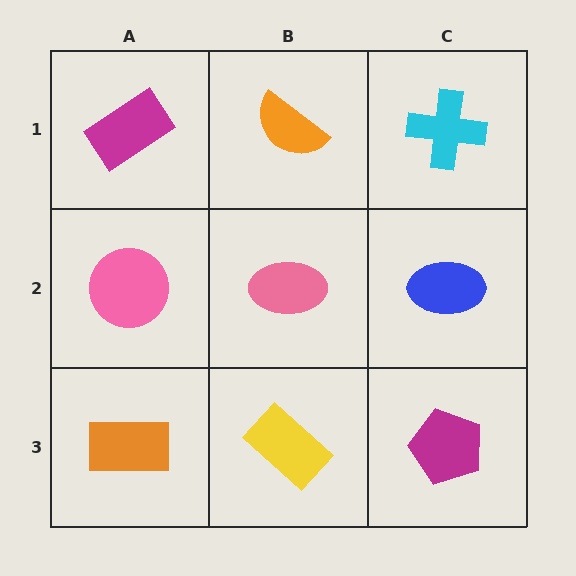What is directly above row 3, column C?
A blue ellipse.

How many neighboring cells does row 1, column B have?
3.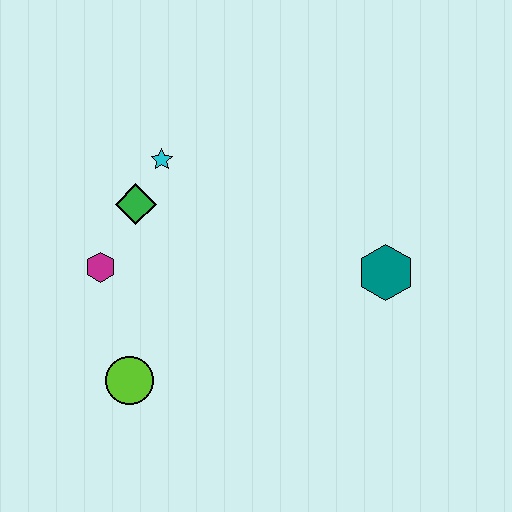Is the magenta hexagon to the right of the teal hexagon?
No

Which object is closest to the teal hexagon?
The cyan star is closest to the teal hexagon.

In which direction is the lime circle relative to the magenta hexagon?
The lime circle is below the magenta hexagon.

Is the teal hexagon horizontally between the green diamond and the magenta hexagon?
No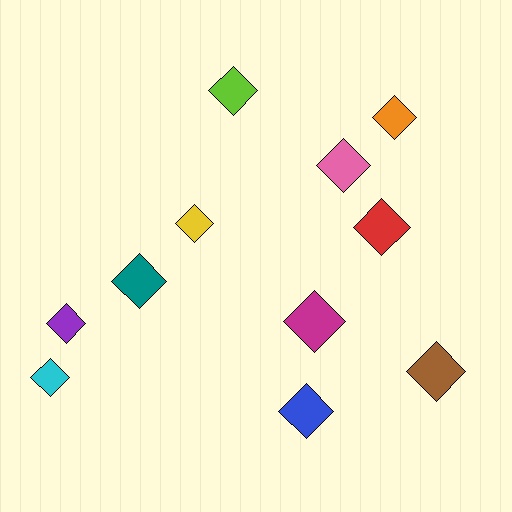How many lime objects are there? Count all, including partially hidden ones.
There is 1 lime object.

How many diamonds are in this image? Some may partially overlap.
There are 11 diamonds.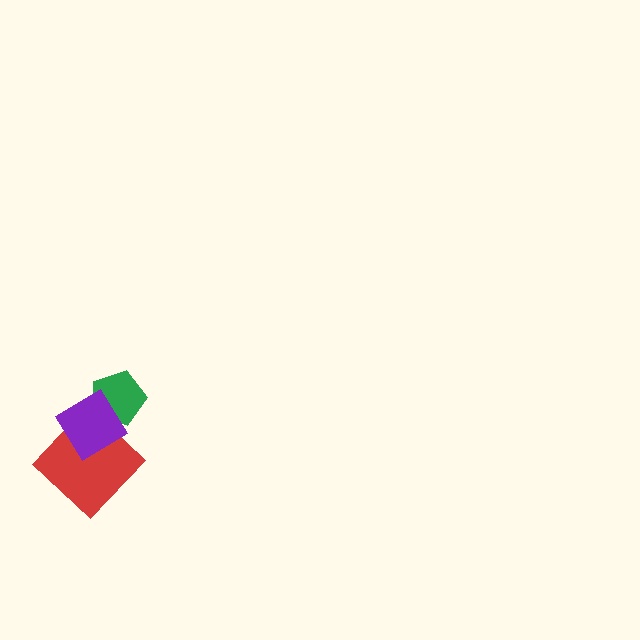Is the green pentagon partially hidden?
Yes, it is partially covered by another shape.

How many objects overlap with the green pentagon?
1 object overlaps with the green pentagon.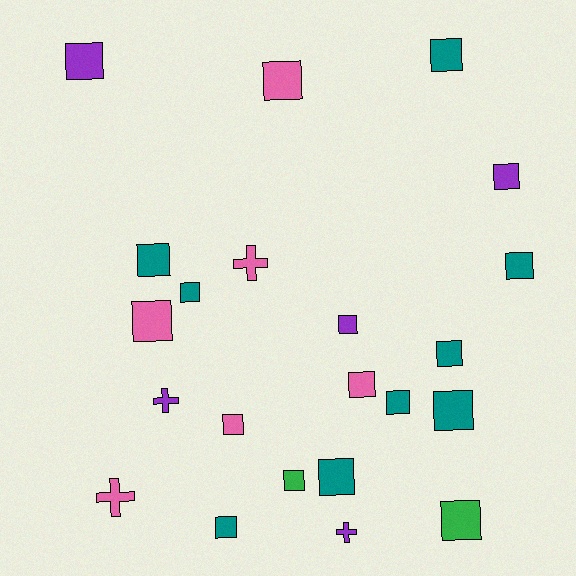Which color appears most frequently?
Teal, with 9 objects.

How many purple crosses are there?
There are 2 purple crosses.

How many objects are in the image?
There are 22 objects.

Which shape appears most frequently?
Square, with 18 objects.